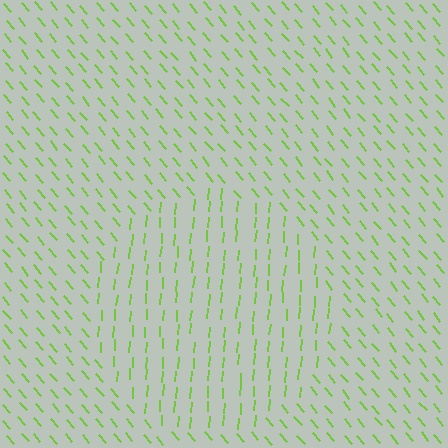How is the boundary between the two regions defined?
The boundary is defined purely by a change in line orientation (approximately 45 degrees difference). All lines are the same color and thickness.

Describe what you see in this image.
The image is filled with small lime line segments. A circle region in the image has lines oriented differently from the surrounding lines, creating a visible texture boundary.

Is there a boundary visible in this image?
Yes, there is a texture boundary formed by a change in line orientation.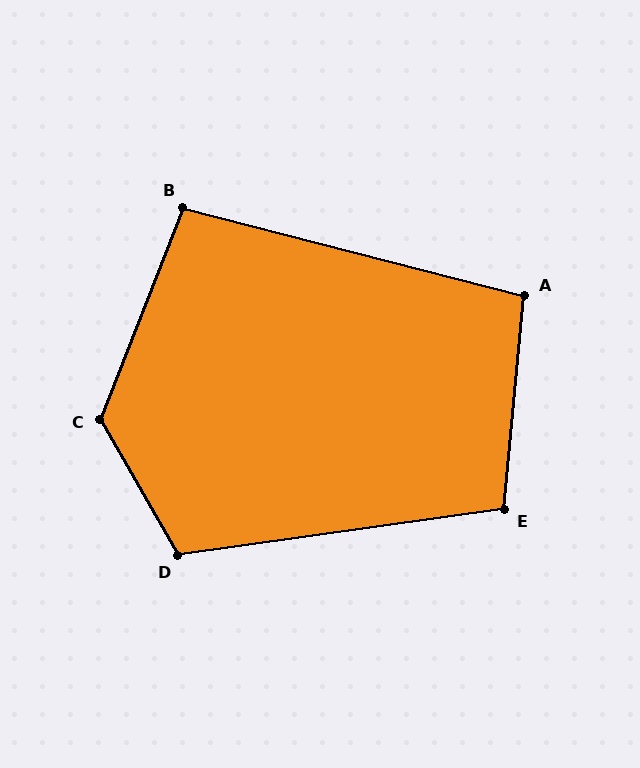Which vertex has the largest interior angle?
C, at approximately 129 degrees.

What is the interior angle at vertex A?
Approximately 99 degrees (obtuse).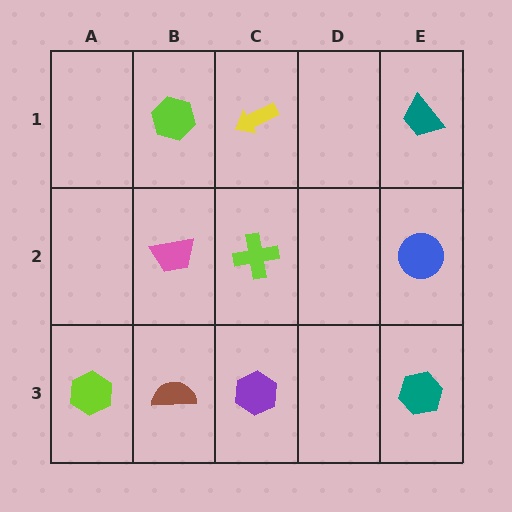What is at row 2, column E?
A blue circle.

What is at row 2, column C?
A lime cross.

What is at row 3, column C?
A purple hexagon.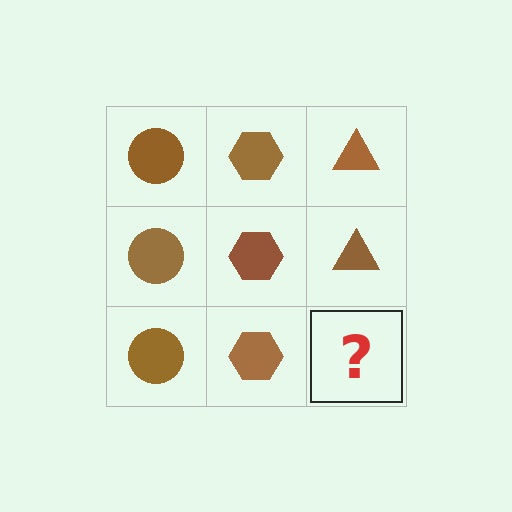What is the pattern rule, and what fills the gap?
The rule is that each column has a consistent shape. The gap should be filled with a brown triangle.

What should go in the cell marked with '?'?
The missing cell should contain a brown triangle.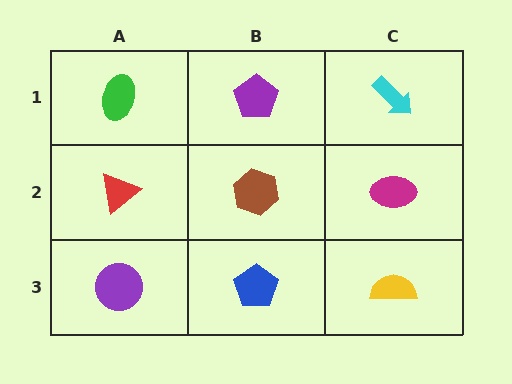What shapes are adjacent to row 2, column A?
A green ellipse (row 1, column A), a purple circle (row 3, column A), a brown hexagon (row 2, column B).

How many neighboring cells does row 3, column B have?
3.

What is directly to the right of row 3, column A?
A blue pentagon.